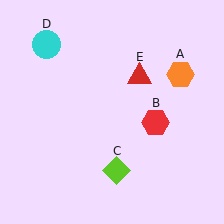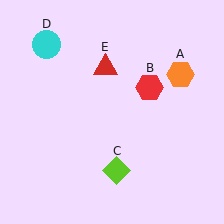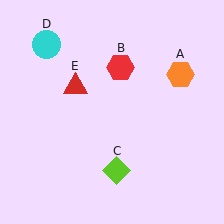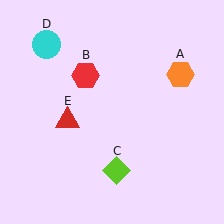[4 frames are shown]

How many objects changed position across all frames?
2 objects changed position: red hexagon (object B), red triangle (object E).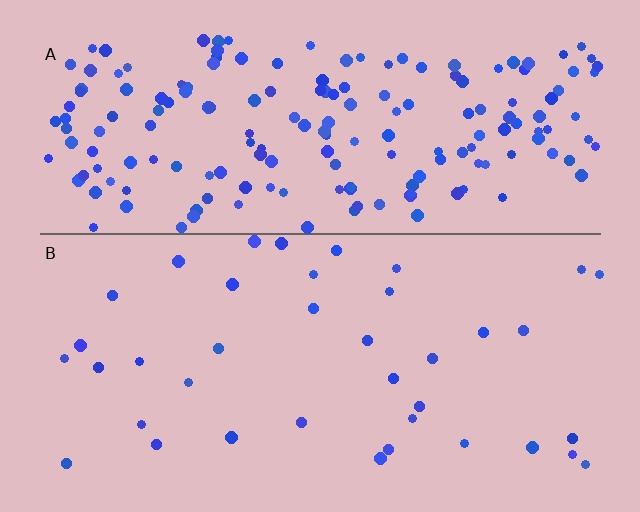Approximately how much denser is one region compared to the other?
Approximately 4.8× — region A over region B.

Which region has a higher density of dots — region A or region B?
A (the top).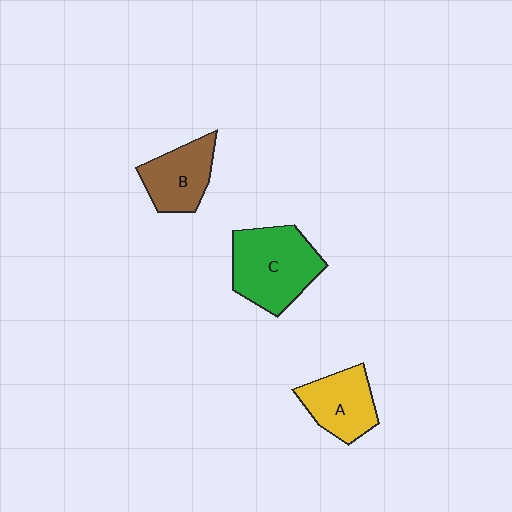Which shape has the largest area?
Shape C (green).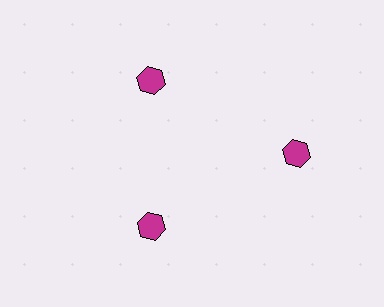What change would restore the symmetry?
The symmetry would be restored by moving it inward, back onto the ring so that all 3 hexagons sit at equal angles and equal distance from the center.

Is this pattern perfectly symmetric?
No. The 3 magenta hexagons are arranged in a ring, but one element near the 3 o'clock position is pushed outward from the center, breaking the 3-fold rotational symmetry.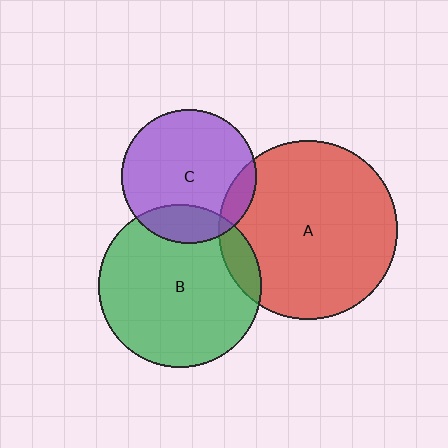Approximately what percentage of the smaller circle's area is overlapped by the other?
Approximately 10%.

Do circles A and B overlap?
Yes.